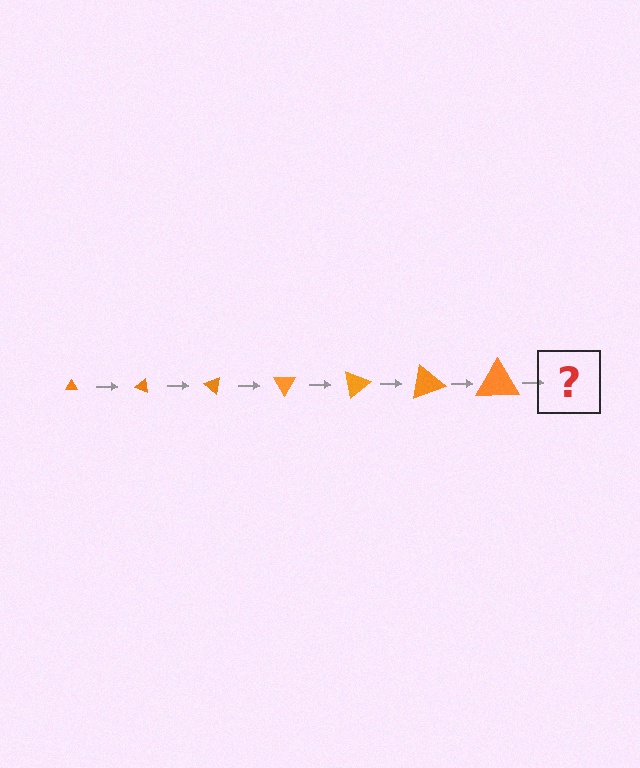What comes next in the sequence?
The next element should be a triangle, larger than the previous one and rotated 140 degrees from the start.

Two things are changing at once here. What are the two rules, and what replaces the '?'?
The two rules are that the triangle grows larger each step and it rotates 20 degrees each step. The '?' should be a triangle, larger than the previous one and rotated 140 degrees from the start.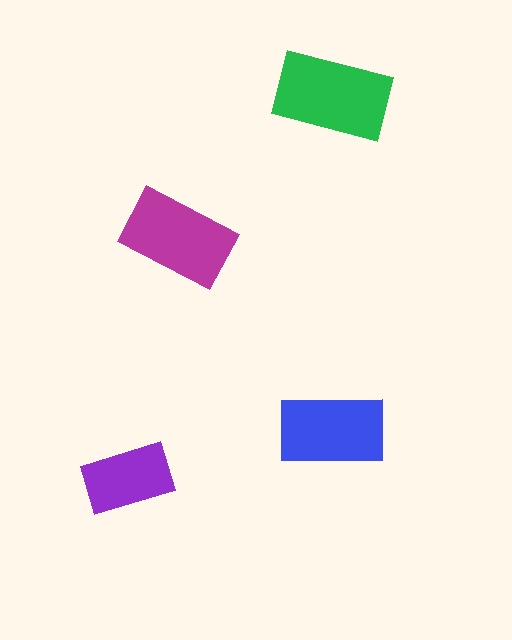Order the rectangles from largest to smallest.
the green one, the magenta one, the blue one, the purple one.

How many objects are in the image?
There are 4 objects in the image.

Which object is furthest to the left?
The purple rectangle is leftmost.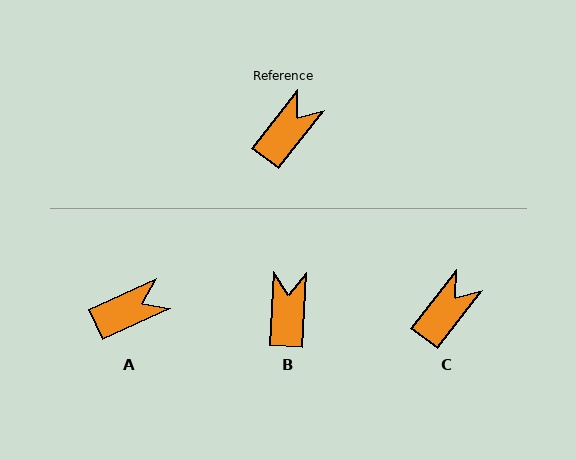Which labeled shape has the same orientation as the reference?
C.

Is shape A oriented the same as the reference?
No, it is off by about 28 degrees.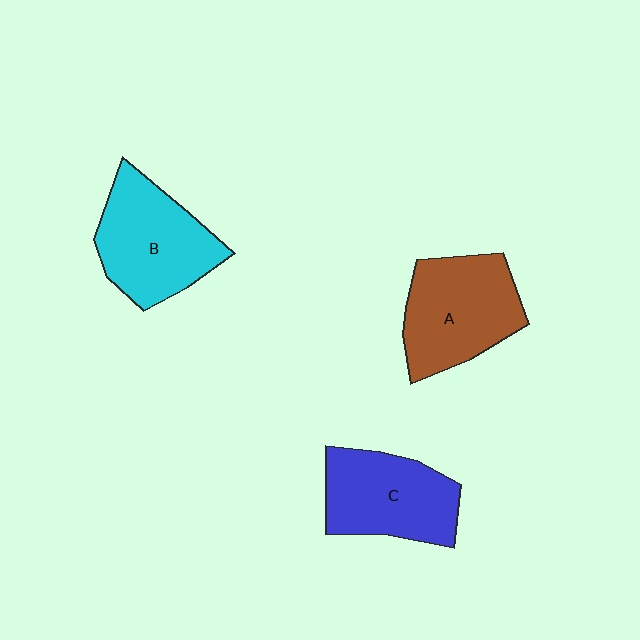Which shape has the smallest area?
Shape C (blue).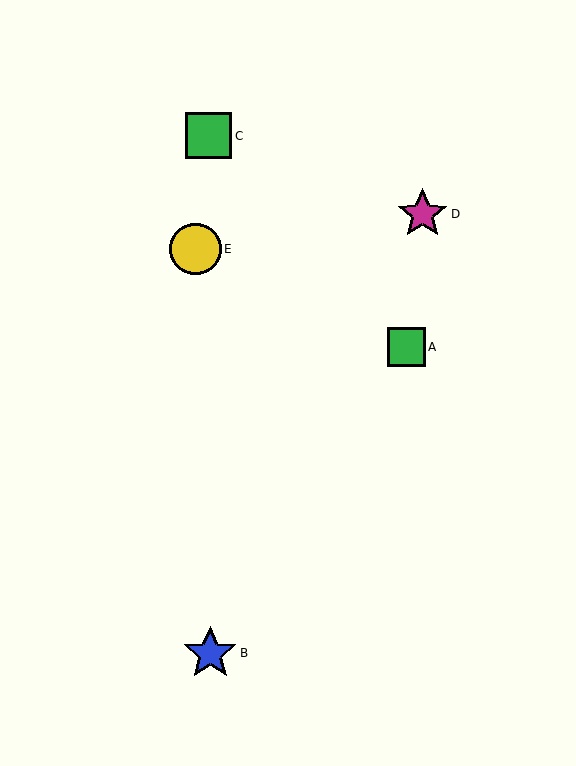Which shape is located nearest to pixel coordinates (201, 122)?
The green square (labeled C) at (209, 136) is nearest to that location.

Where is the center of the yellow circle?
The center of the yellow circle is at (195, 249).